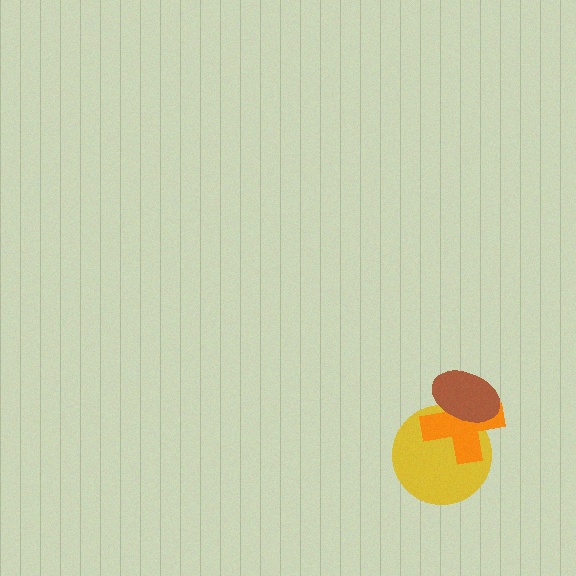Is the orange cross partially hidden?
Yes, it is partially covered by another shape.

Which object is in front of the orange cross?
The brown ellipse is in front of the orange cross.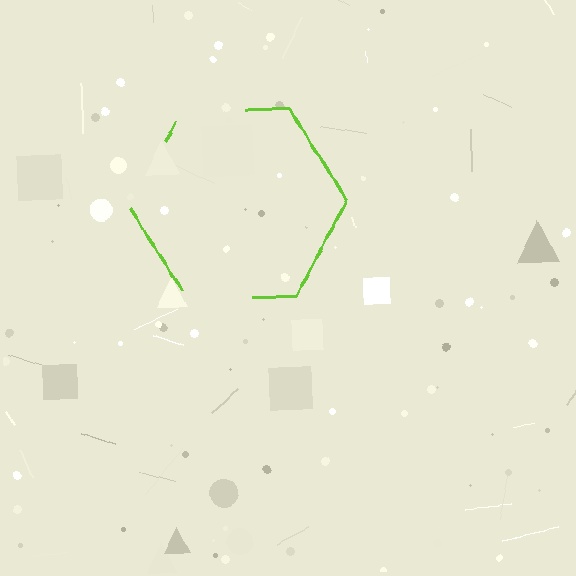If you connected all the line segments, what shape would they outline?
They would outline a hexagon.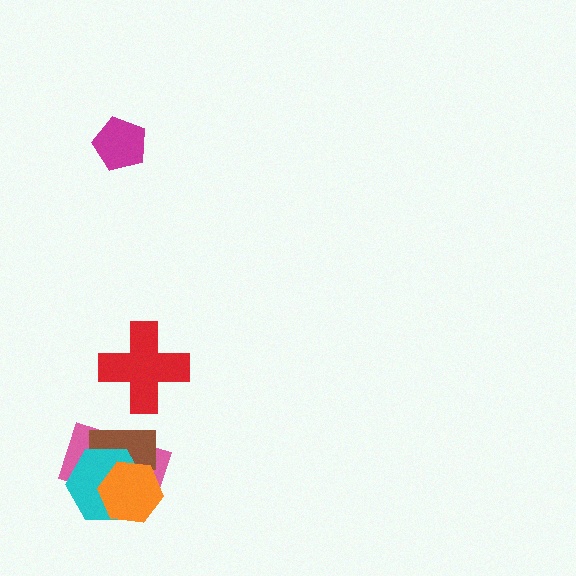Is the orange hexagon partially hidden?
No, no other shape covers it.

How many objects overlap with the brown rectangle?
3 objects overlap with the brown rectangle.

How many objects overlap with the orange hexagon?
3 objects overlap with the orange hexagon.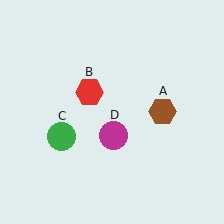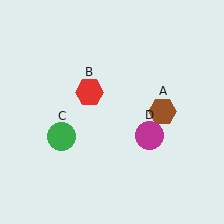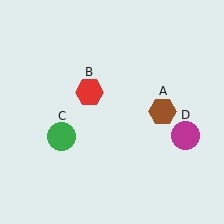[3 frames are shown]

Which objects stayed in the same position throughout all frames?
Brown hexagon (object A) and red hexagon (object B) and green circle (object C) remained stationary.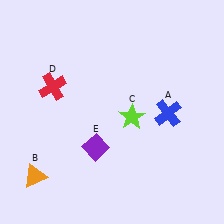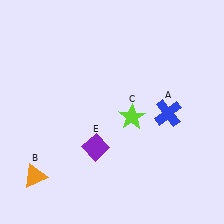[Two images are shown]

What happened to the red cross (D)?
The red cross (D) was removed in Image 2. It was in the top-left area of Image 1.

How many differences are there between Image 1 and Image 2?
There is 1 difference between the two images.